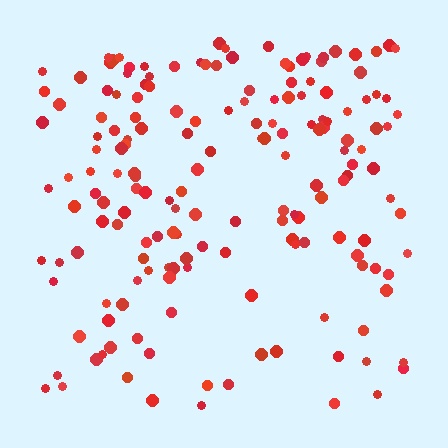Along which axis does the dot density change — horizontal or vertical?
Vertical.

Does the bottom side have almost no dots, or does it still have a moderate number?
Still a moderate number, just noticeably fewer than the top.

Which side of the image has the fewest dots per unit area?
The bottom.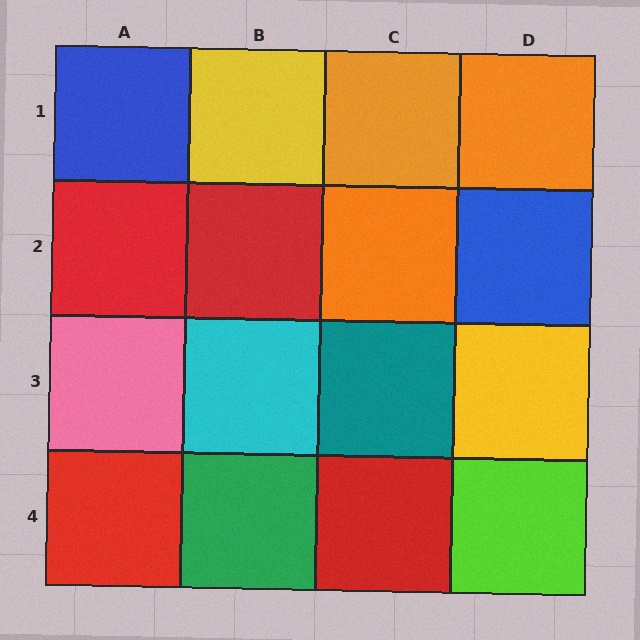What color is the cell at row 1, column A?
Blue.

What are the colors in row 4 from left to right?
Red, green, red, lime.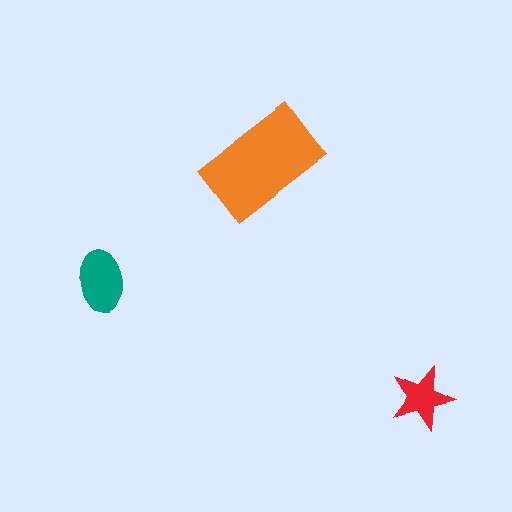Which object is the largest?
The orange rectangle.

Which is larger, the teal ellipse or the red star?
The teal ellipse.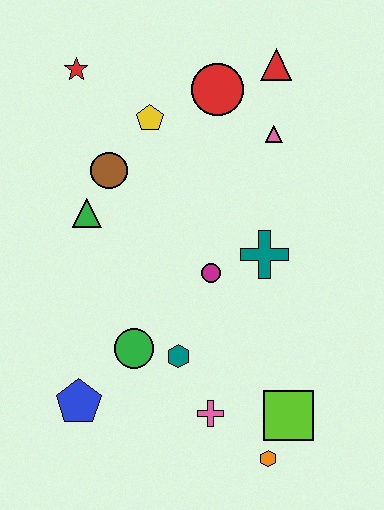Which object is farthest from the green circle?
The red triangle is farthest from the green circle.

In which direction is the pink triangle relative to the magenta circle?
The pink triangle is above the magenta circle.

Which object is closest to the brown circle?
The green triangle is closest to the brown circle.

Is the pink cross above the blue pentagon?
No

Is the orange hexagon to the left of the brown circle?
No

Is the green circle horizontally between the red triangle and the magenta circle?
No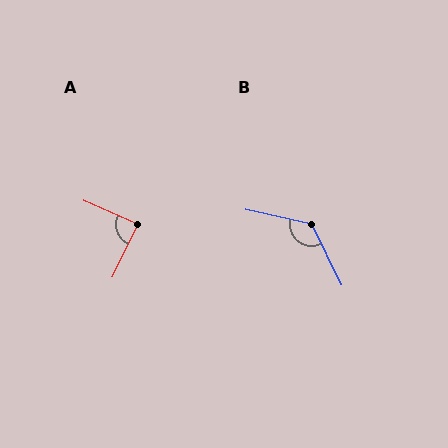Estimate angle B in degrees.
Approximately 128 degrees.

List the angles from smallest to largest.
A (88°), B (128°).